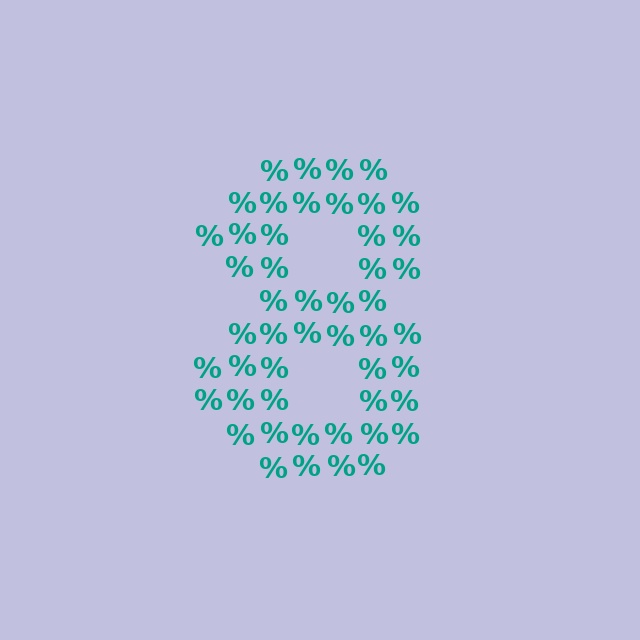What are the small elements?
The small elements are percent signs.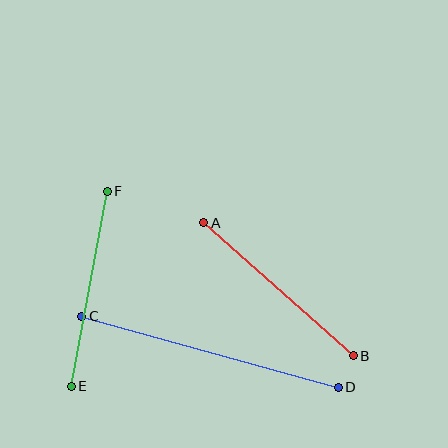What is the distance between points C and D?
The distance is approximately 266 pixels.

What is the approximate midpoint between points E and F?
The midpoint is at approximately (89, 289) pixels.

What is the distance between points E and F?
The distance is approximately 199 pixels.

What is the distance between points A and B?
The distance is approximately 200 pixels.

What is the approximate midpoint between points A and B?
The midpoint is at approximately (279, 289) pixels.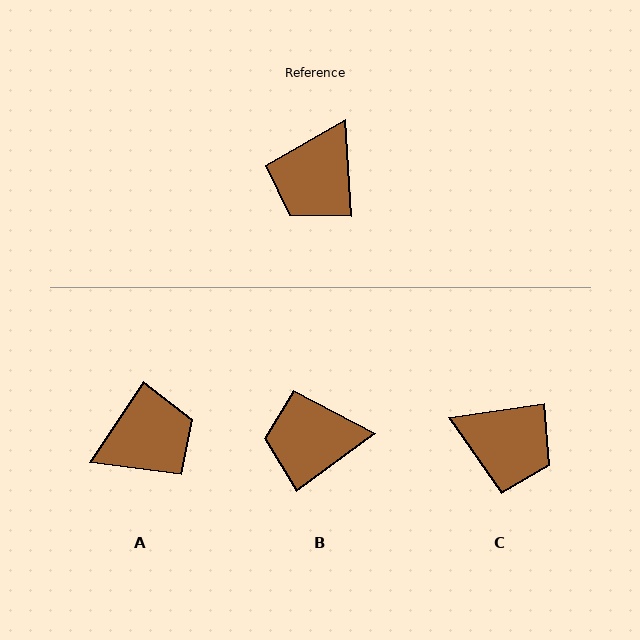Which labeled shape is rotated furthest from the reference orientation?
A, about 143 degrees away.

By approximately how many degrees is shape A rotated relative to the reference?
Approximately 143 degrees counter-clockwise.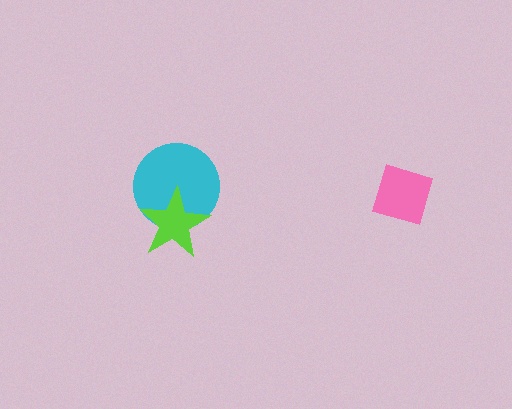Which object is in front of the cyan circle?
The lime star is in front of the cyan circle.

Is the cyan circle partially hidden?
Yes, it is partially covered by another shape.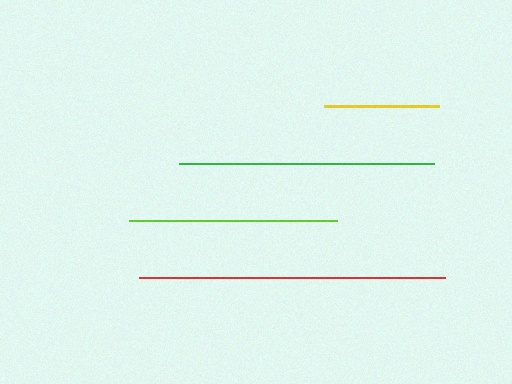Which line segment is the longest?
The red line is the longest at approximately 306 pixels.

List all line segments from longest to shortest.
From longest to shortest: red, green, lime, yellow.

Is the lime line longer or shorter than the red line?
The red line is longer than the lime line.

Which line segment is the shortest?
The yellow line is the shortest at approximately 115 pixels.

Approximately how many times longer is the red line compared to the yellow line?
The red line is approximately 2.7 times the length of the yellow line.